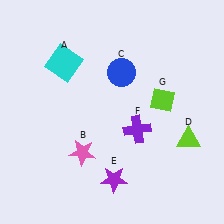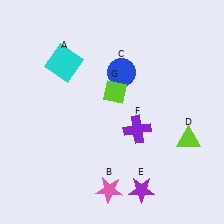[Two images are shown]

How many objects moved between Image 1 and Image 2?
3 objects moved between the two images.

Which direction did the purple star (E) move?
The purple star (E) moved right.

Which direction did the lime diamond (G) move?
The lime diamond (G) moved left.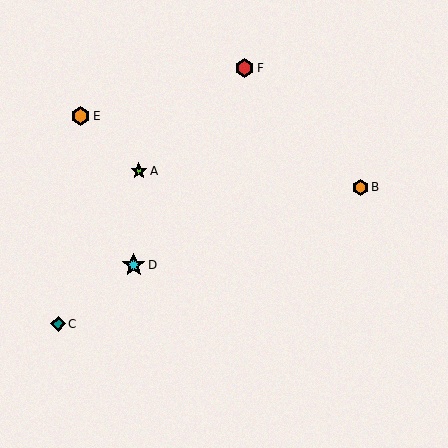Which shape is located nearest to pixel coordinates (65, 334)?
The teal diamond (labeled C) at (58, 324) is nearest to that location.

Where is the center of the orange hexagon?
The center of the orange hexagon is at (80, 116).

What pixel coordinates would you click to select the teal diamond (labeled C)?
Click at (58, 324) to select the teal diamond C.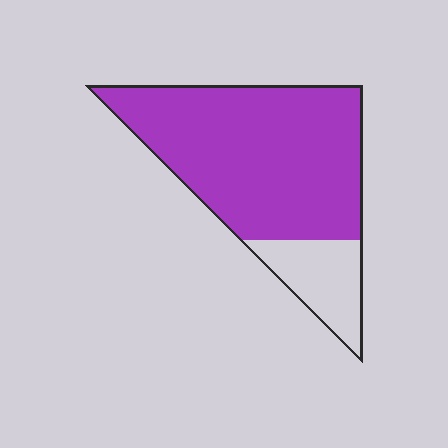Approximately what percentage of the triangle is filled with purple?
Approximately 80%.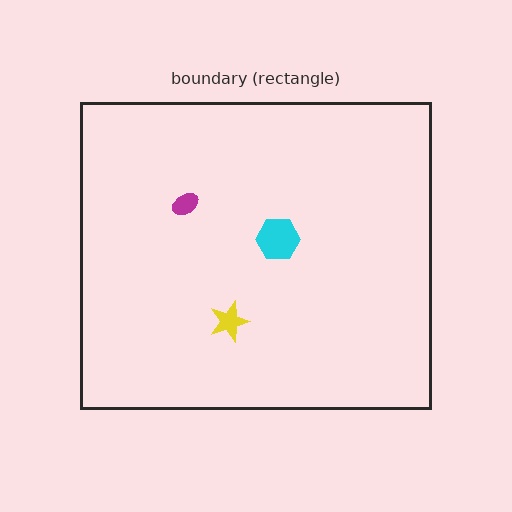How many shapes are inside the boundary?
3 inside, 0 outside.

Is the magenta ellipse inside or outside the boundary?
Inside.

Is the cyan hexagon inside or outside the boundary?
Inside.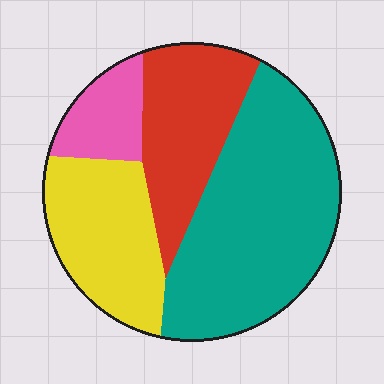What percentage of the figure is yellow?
Yellow covers around 25% of the figure.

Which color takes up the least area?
Pink, at roughly 10%.